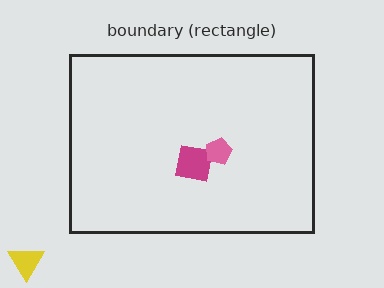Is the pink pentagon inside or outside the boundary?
Inside.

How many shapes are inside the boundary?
2 inside, 1 outside.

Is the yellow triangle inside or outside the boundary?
Outside.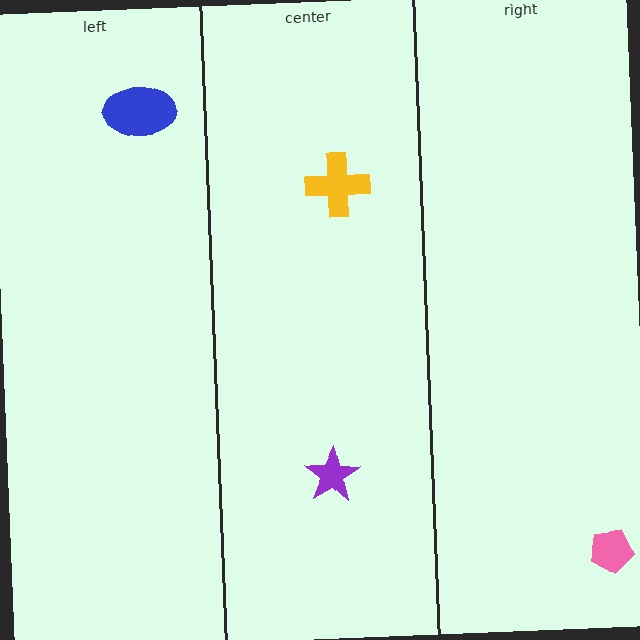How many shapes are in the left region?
1.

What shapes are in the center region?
The purple star, the yellow cross.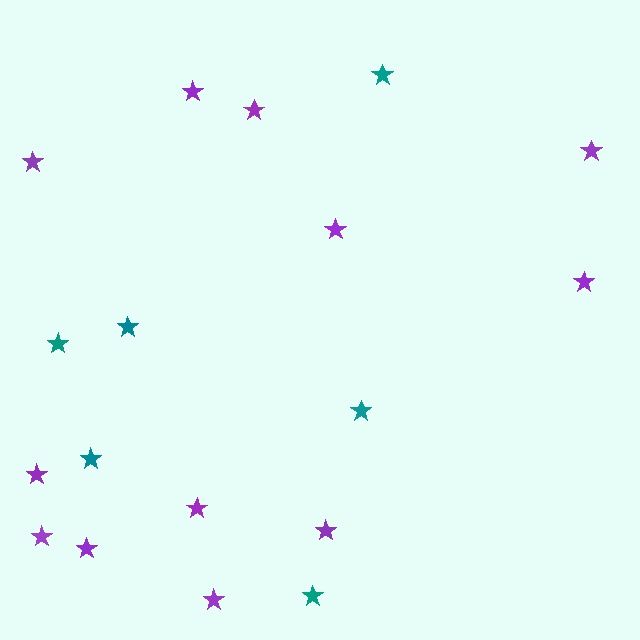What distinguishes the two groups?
There are 2 groups: one group of teal stars (6) and one group of purple stars (12).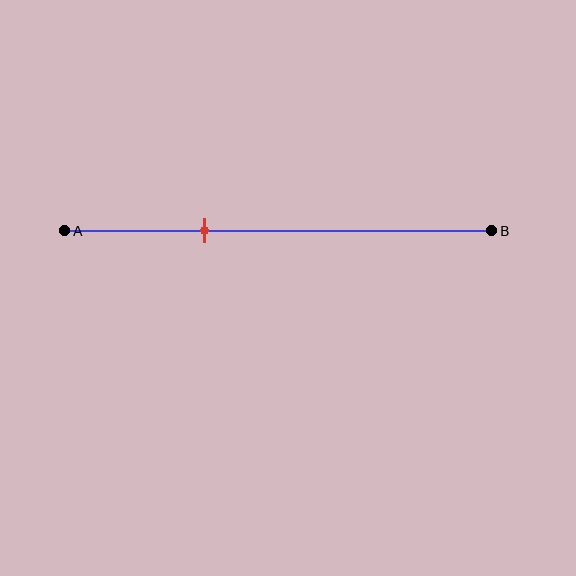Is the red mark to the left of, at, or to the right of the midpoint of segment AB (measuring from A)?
The red mark is to the left of the midpoint of segment AB.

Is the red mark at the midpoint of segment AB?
No, the mark is at about 35% from A, not at the 50% midpoint.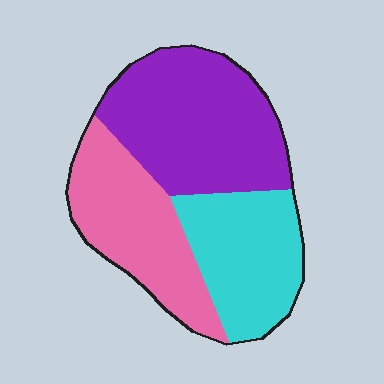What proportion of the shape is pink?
Pink takes up about one third (1/3) of the shape.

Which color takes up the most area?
Purple, at roughly 40%.